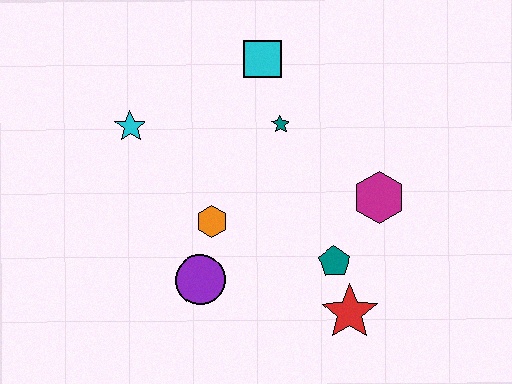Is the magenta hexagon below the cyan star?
Yes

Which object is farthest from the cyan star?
The red star is farthest from the cyan star.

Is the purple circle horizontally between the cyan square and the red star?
No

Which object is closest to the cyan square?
The teal star is closest to the cyan square.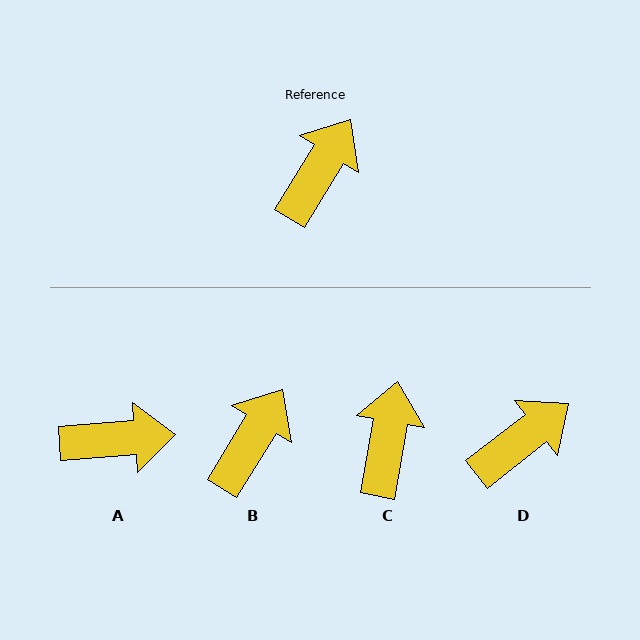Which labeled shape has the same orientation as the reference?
B.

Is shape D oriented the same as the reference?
No, it is off by about 21 degrees.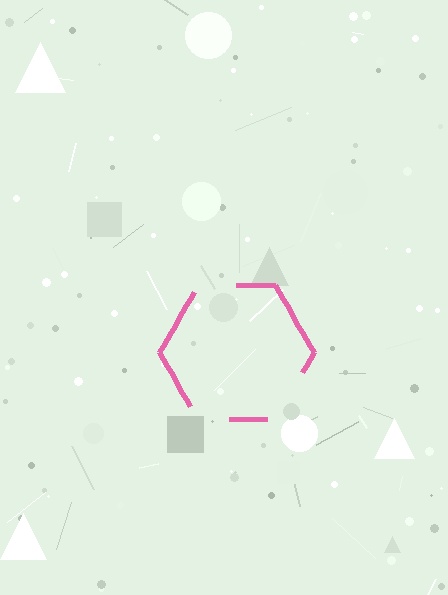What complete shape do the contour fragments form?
The contour fragments form a hexagon.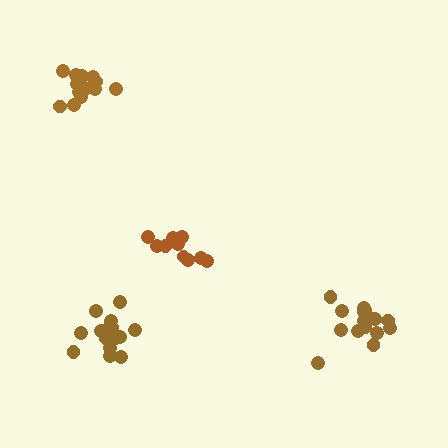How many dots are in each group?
Group 1: 10 dots, Group 2: 15 dots, Group 3: 16 dots, Group 4: 14 dots (55 total).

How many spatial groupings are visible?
There are 4 spatial groupings.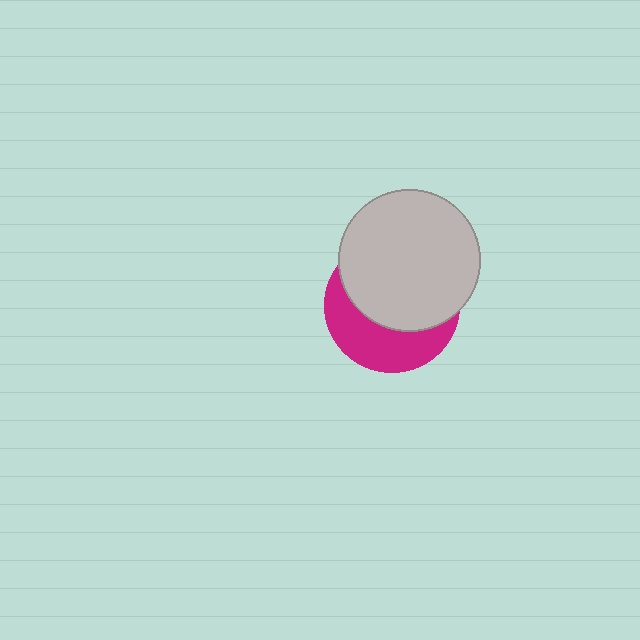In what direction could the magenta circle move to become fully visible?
The magenta circle could move down. That would shift it out from behind the light gray circle entirely.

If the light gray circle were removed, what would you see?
You would see the complete magenta circle.